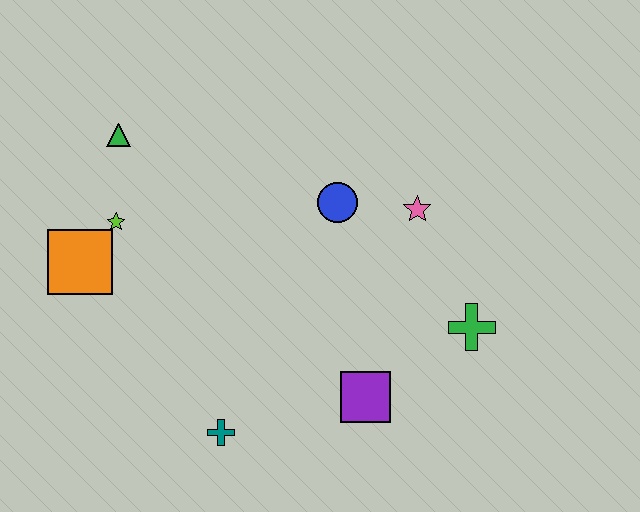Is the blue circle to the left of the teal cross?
No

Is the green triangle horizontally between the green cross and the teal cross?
No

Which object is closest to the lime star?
The orange square is closest to the lime star.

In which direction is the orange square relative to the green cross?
The orange square is to the left of the green cross.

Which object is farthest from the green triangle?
The green cross is farthest from the green triangle.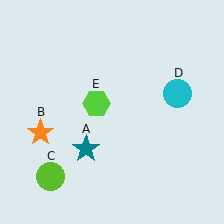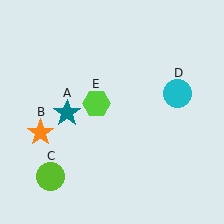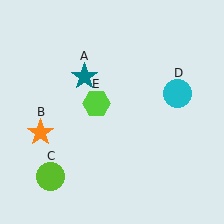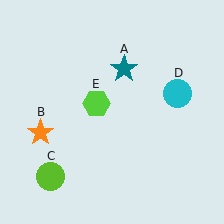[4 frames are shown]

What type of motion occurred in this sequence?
The teal star (object A) rotated clockwise around the center of the scene.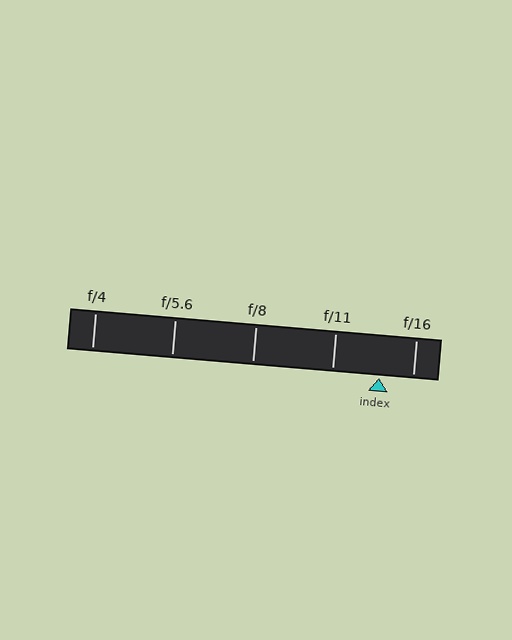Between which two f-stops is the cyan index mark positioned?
The index mark is between f/11 and f/16.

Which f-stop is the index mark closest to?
The index mark is closest to f/16.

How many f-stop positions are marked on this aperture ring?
There are 5 f-stop positions marked.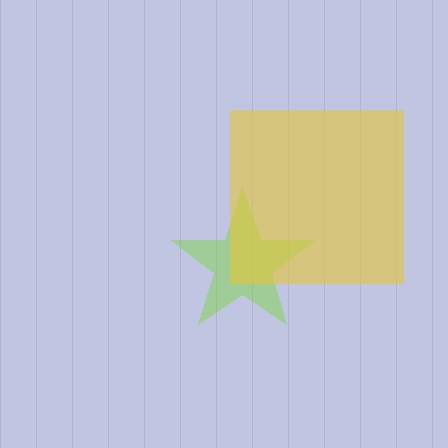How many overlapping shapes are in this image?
There are 2 overlapping shapes in the image.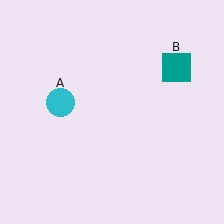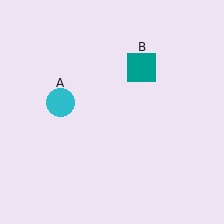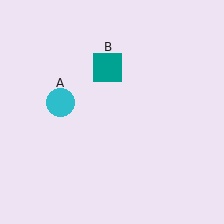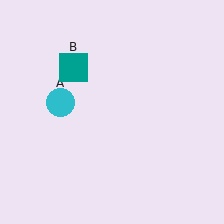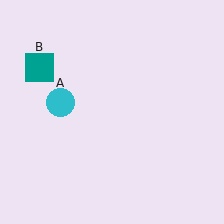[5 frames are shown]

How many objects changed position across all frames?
1 object changed position: teal square (object B).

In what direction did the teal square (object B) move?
The teal square (object B) moved left.